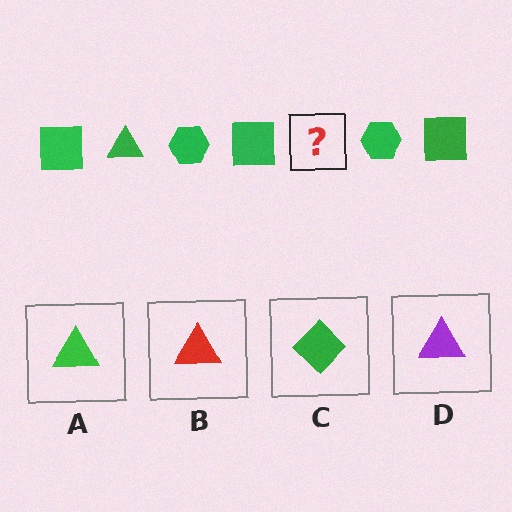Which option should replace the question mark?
Option A.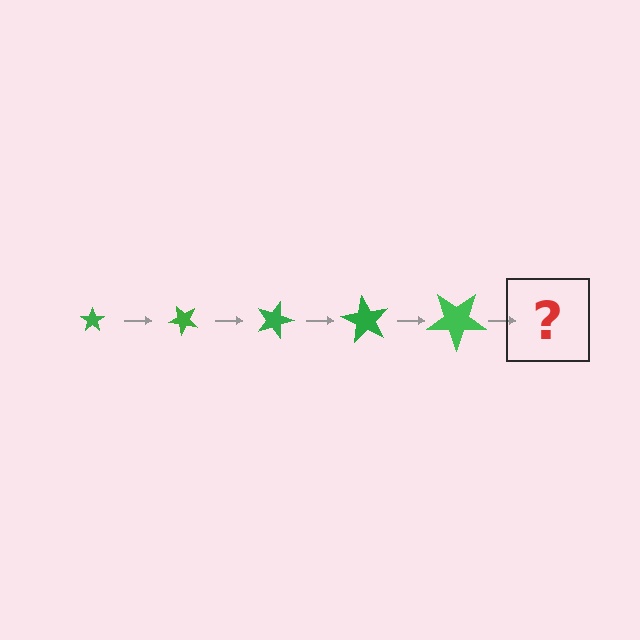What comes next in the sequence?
The next element should be a star, larger than the previous one and rotated 225 degrees from the start.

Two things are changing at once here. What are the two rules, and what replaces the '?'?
The two rules are that the star grows larger each step and it rotates 45 degrees each step. The '?' should be a star, larger than the previous one and rotated 225 degrees from the start.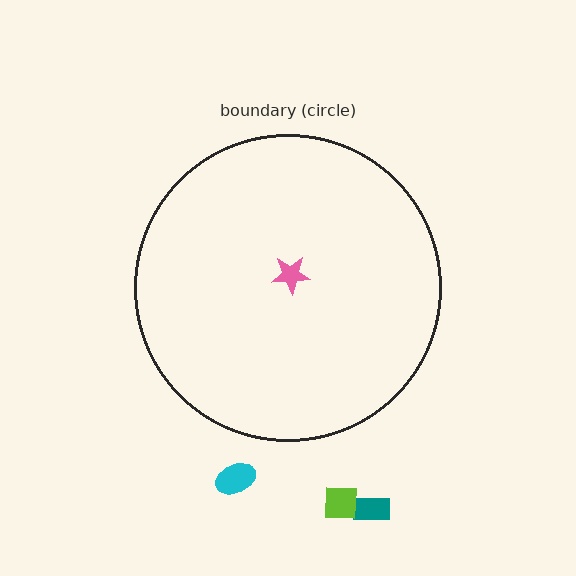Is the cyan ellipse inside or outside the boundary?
Outside.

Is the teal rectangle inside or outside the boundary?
Outside.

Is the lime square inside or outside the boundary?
Outside.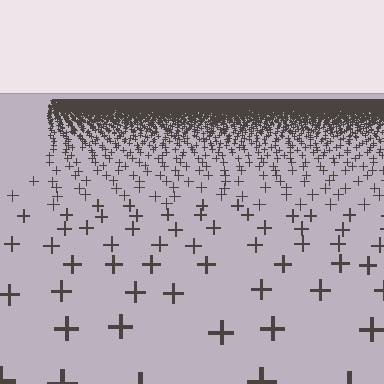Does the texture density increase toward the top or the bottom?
Density increases toward the top.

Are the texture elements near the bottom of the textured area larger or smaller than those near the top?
Larger. Near the bottom, elements are closer to the viewer and appear at a bigger on-screen size.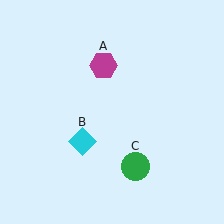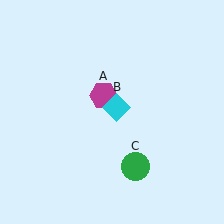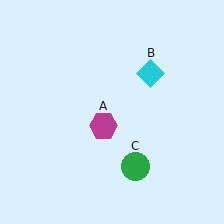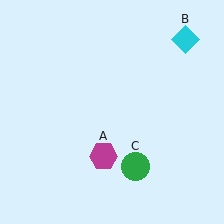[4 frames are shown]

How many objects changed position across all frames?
2 objects changed position: magenta hexagon (object A), cyan diamond (object B).